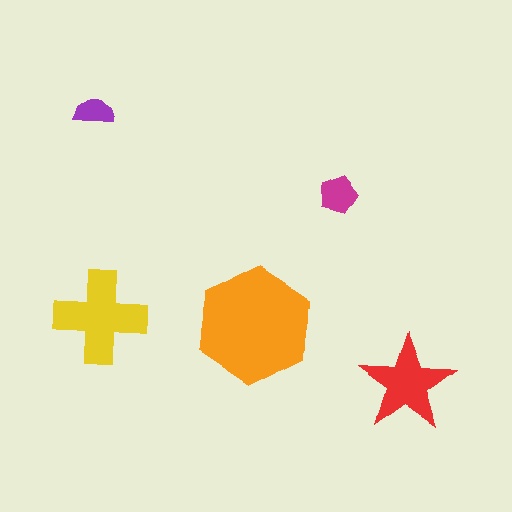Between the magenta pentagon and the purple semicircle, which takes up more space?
The magenta pentagon.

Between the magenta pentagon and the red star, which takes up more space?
The red star.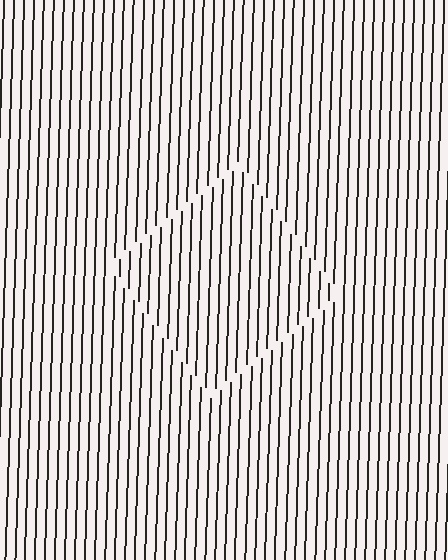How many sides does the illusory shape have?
4 sides — the line-ends trace a square.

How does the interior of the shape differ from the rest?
The interior of the shape contains the same grating, shifted by half a period — the contour is defined by the phase discontinuity where line-ends from the inner and outer gratings abut.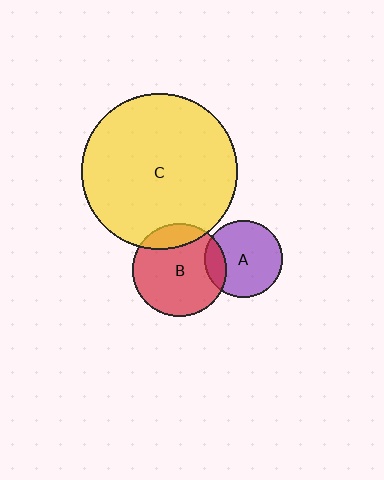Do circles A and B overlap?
Yes.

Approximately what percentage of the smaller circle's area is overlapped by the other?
Approximately 15%.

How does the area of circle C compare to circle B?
Approximately 2.8 times.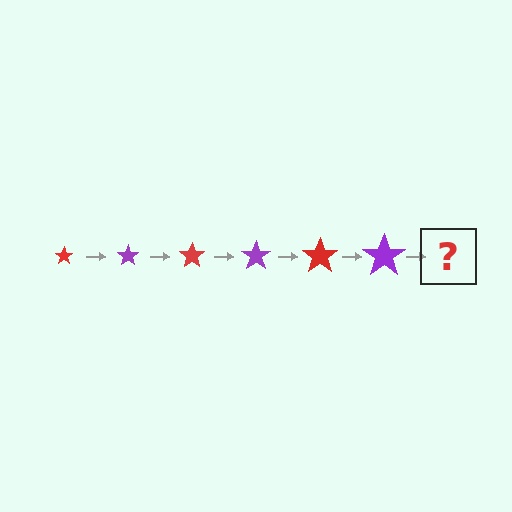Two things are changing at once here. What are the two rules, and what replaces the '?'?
The two rules are that the star grows larger each step and the color cycles through red and purple. The '?' should be a red star, larger than the previous one.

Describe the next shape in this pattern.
It should be a red star, larger than the previous one.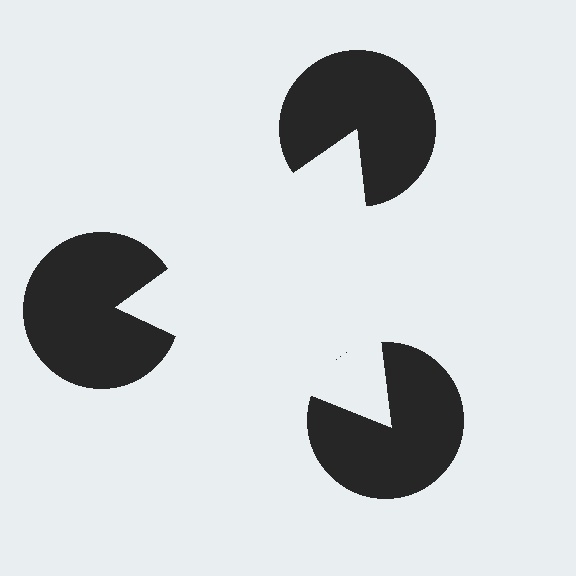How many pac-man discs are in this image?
There are 3 — one at each vertex of the illusory triangle.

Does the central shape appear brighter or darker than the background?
It typically appears slightly brighter than the background, even though no actual brightness change is drawn.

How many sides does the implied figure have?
3 sides.